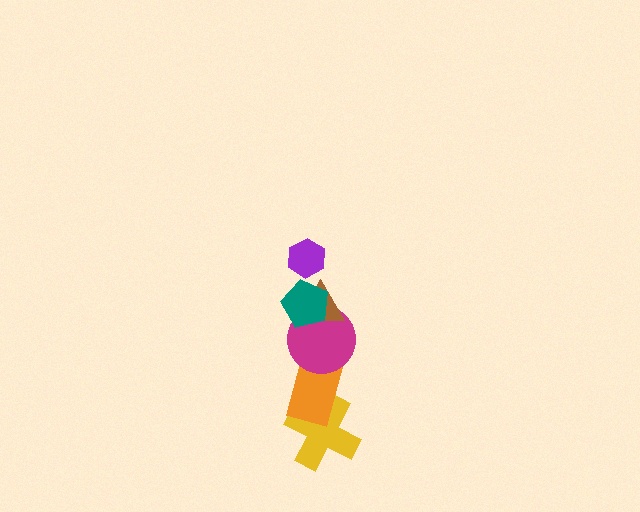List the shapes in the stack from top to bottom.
From top to bottom: the purple hexagon, the teal pentagon, the brown triangle, the magenta circle, the orange rectangle, the yellow cross.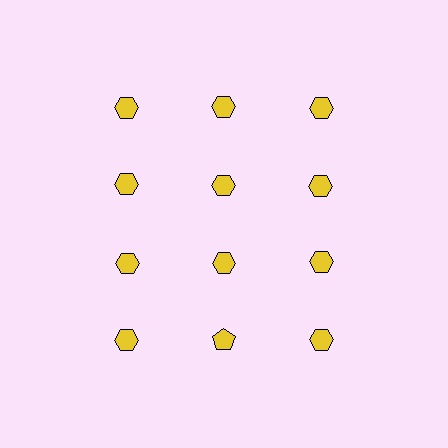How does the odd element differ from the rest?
It has a different shape: pentagon instead of hexagon.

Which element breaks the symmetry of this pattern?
The yellow pentagon in the fourth row, second from left column breaks the symmetry. All other shapes are yellow hexagons.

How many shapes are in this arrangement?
There are 12 shapes arranged in a grid pattern.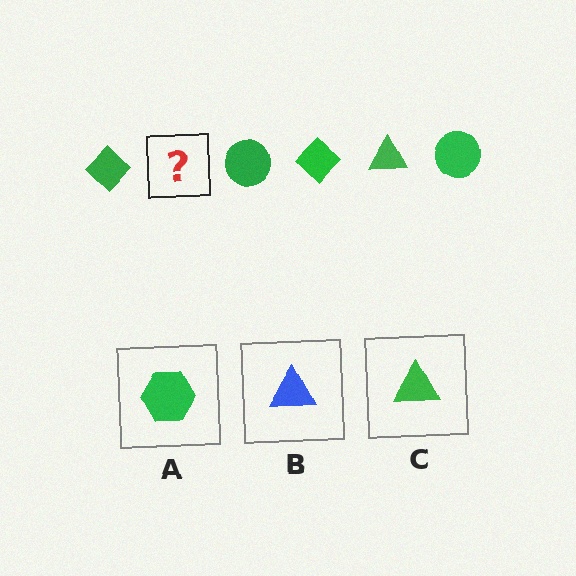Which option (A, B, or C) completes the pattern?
C.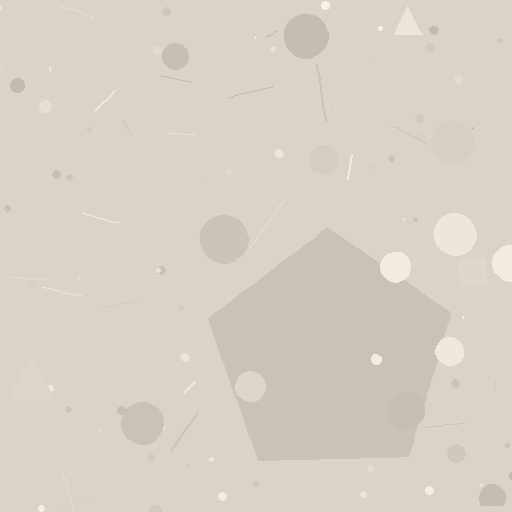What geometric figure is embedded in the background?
A pentagon is embedded in the background.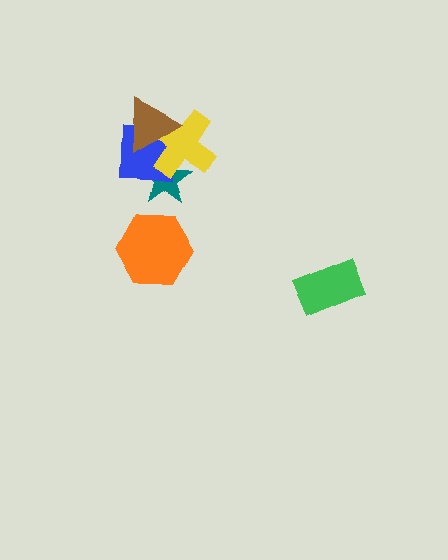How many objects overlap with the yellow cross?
3 objects overlap with the yellow cross.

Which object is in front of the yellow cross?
The brown triangle is in front of the yellow cross.